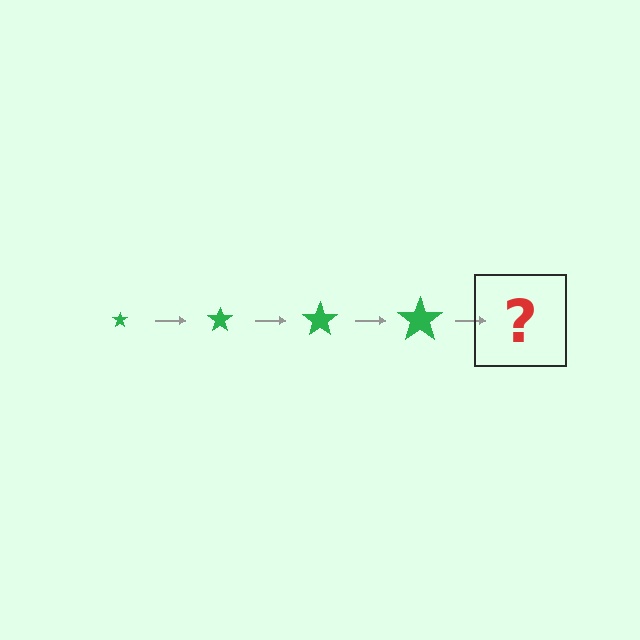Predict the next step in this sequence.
The next step is a green star, larger than the previous one.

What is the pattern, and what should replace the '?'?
The pattern is that the star gets progressively larger each step. The '?' should be a green star, larger than the previous one.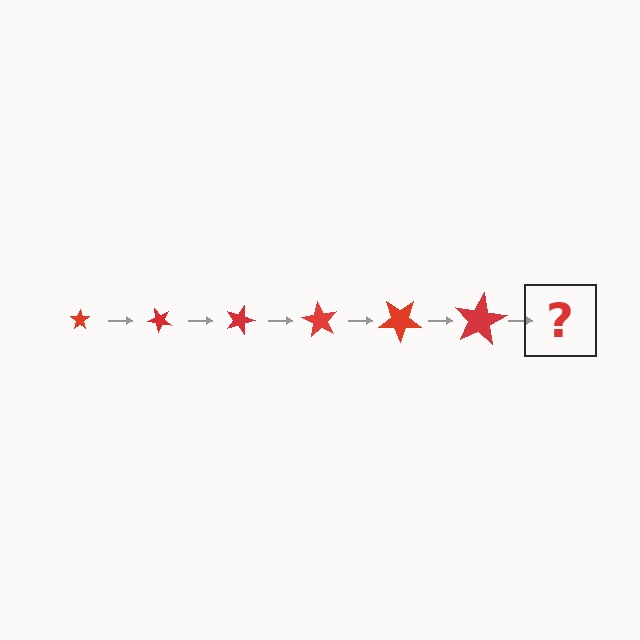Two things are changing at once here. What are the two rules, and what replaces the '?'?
The two rules are that the star grows larger each step and it rotates 45 degrees each step. The '?' should be a star, larger than the previous one and rotated 270 degrees from the start.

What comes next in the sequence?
The next element should be a star, larger than the previous one and rotated 270 degrees from the start.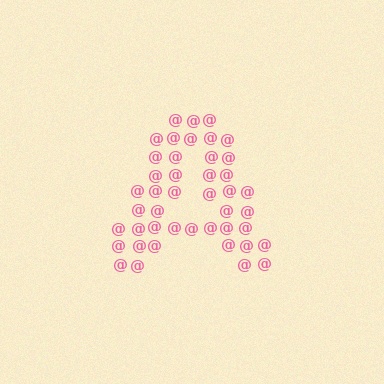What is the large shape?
The large shape is the letter A.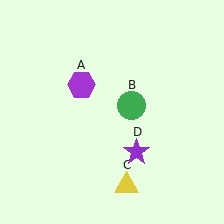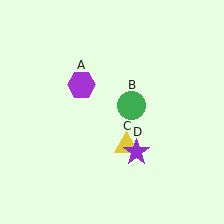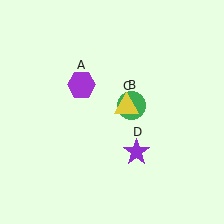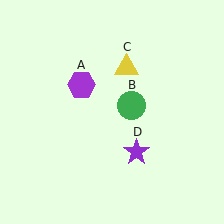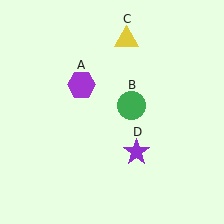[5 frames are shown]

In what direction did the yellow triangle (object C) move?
The yellow triangle (object C) moved up.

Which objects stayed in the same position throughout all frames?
Purple hexagon (object A) and green circle (object B) and purple star (object D) remained stationary.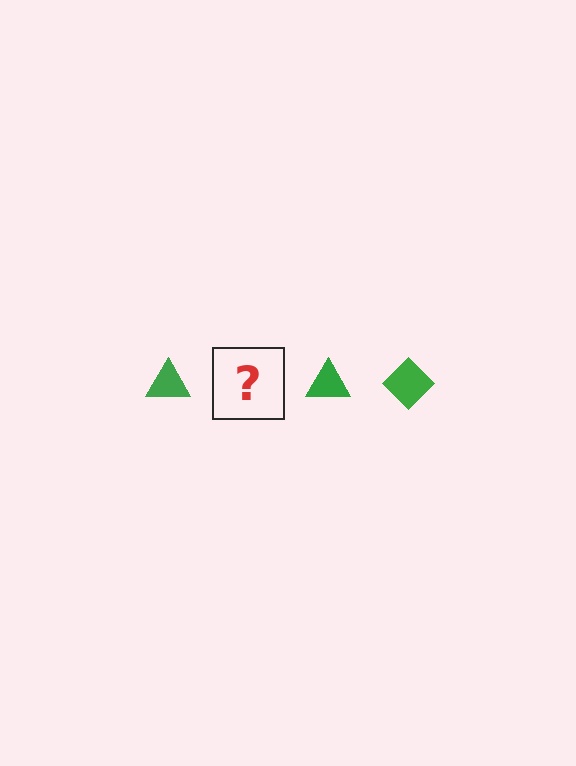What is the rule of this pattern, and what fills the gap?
The rule is that the pattern cycles through triangle, diamond shapes in green. The gap should be filled with a green diamond.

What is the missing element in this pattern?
The missing element is a green diamond.